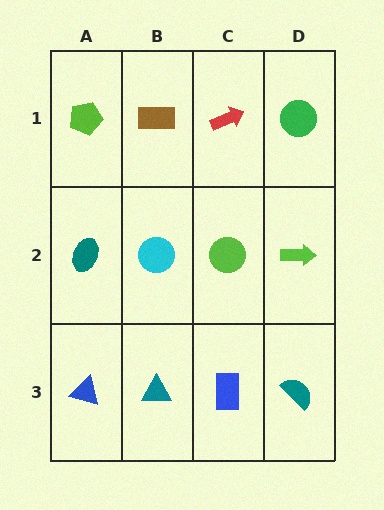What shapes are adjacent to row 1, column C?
A lime circle (row 2, column C), a brown rectangle (row 1, column B), a green circle (row 1, column D).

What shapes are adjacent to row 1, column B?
A cyan circle (row 2, column B), a lime pentagon (row 1, column A), a red arrow (row 1, column C).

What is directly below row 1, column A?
A teal ellipse.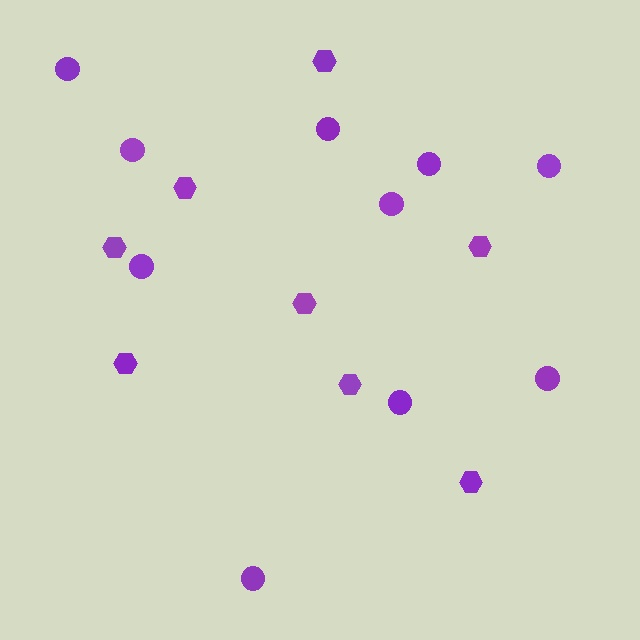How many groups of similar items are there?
There are 2 groups: one group of hexagons (8) and one group of circles (10).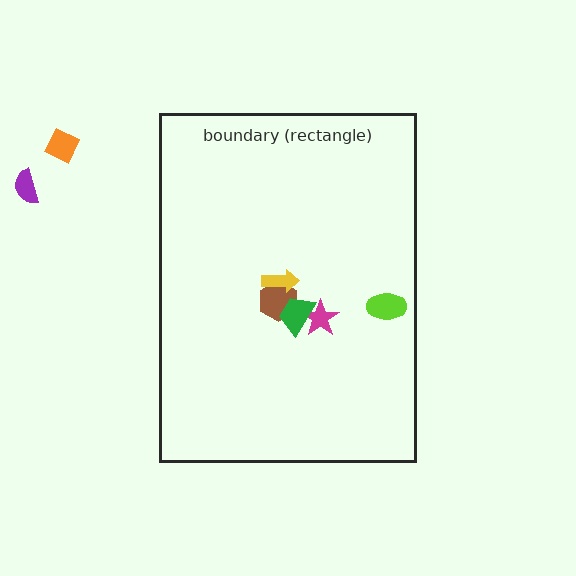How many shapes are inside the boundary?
5 inside, 2 outside.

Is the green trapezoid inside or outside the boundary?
Inside.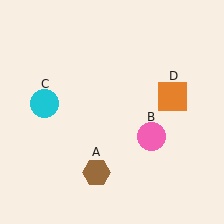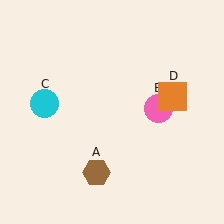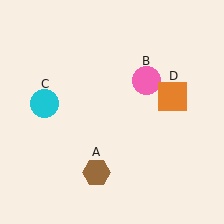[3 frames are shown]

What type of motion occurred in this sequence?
The pink circle (object B) rotated counterclockwise around the center of the scene.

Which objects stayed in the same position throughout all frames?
Brown hexagon (object A) and cyan circle (object C) and orange square (object D) remained stationary.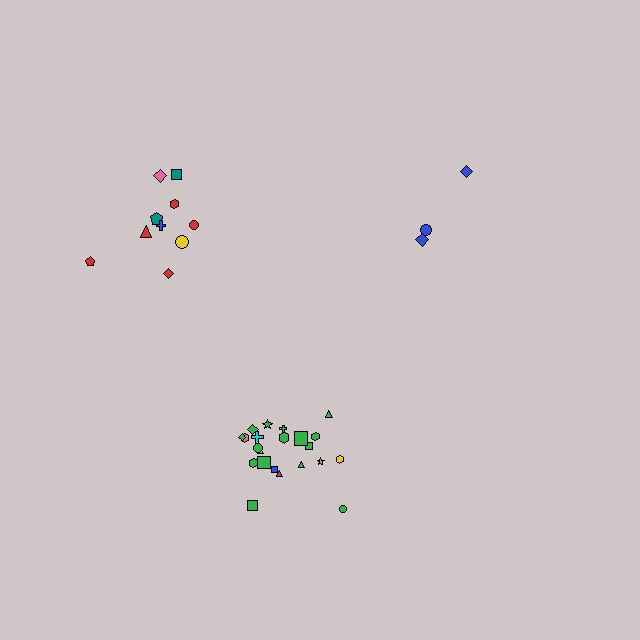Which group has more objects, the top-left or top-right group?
The top-left group.